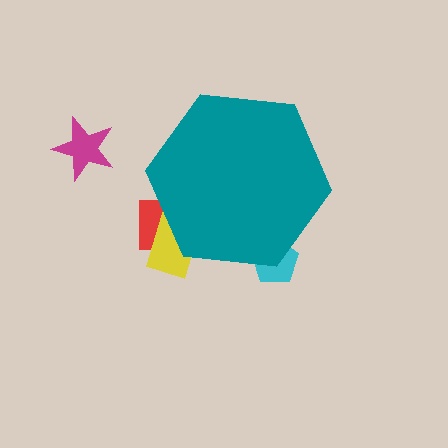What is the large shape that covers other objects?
A teal hexagon.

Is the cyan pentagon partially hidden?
Yes, the cyan pentagon is partially hidden behind the teal hexagon.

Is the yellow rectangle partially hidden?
Yes, the yellow rectangle is partially hidden behind the teal hexagon.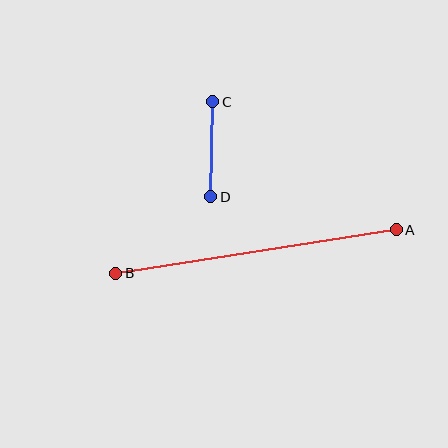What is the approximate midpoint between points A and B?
The midpoint is at approximately (256, 252) pixels.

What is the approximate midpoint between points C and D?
The midpoint is at approximately (212, 149) pixels.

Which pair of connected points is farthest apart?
Points A and B are farthest apart.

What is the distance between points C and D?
The distance is approximately 95 pixels.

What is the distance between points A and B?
The distance is approximately 284 pixels.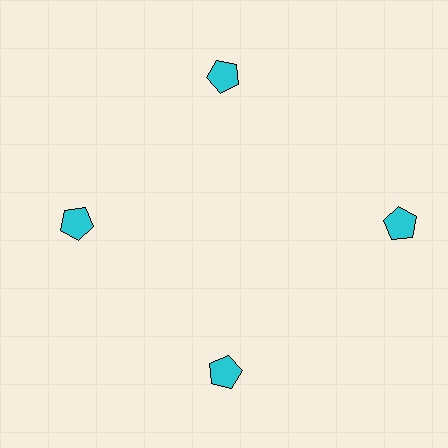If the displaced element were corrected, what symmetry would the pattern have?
It would have 4-fold rotational symmetry — the pattern would map onto itself every 90 degrees.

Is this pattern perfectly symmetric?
No. The 4 cyan pentagons are arranged in a ring, but one element near the 3 o'clock position is pushed outward from the center, breaking the 4-fold rotational symmetry.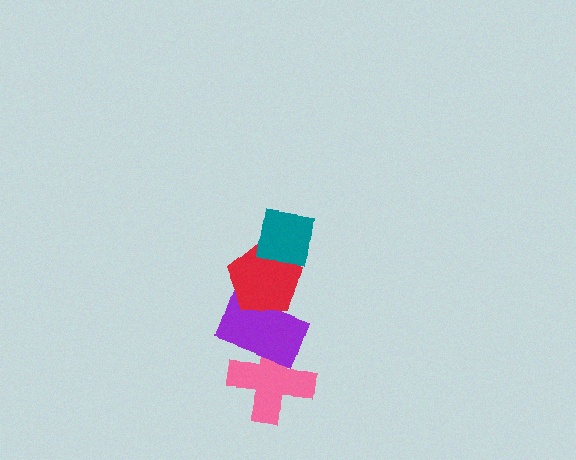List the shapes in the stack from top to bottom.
From top to bottom: the teal square, the red pentagon, the purple rectangle, the pink cross.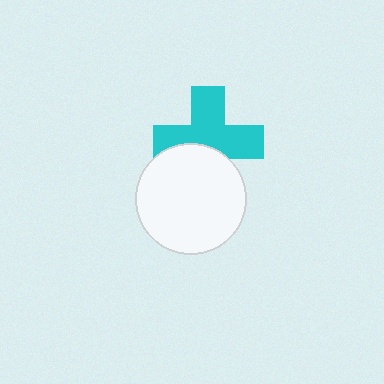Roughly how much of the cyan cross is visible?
Most of it is visible (roughly 66%).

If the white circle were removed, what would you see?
You would see the complete cyan cross.